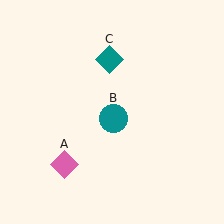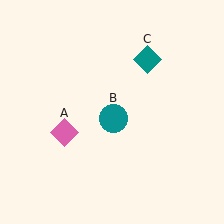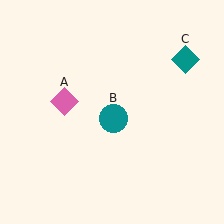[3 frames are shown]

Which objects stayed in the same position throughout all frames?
Teal circle (object B) remained stationary.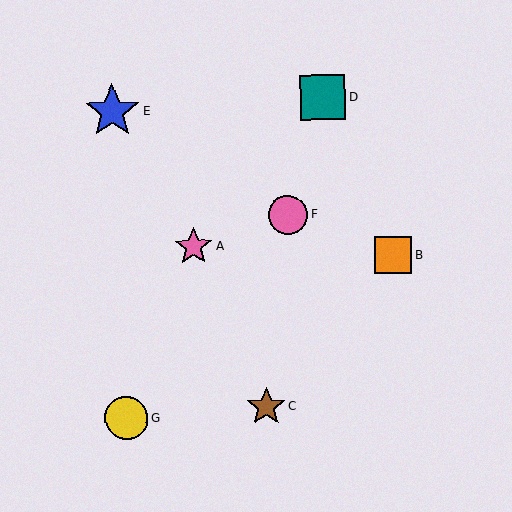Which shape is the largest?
The blue star (labeled E) is the largest.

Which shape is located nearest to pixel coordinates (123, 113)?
The blue star (labeled E) at (112, 112) is nearest to that location.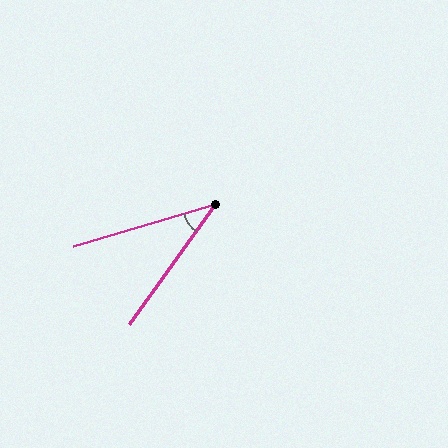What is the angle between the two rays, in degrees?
Approximately 38 degrees.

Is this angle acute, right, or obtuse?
It is acute.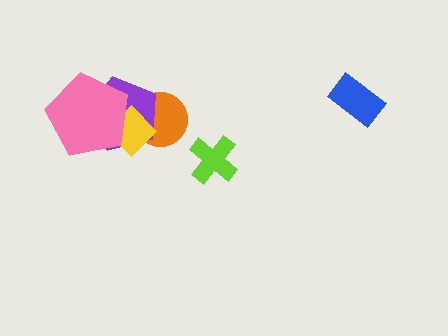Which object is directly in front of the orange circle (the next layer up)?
The purple pentagon is directly in front of the orange circle.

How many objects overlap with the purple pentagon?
3 objects overlap with the purple pentagon.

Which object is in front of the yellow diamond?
The pink pentagon is in front of the yellow diamond.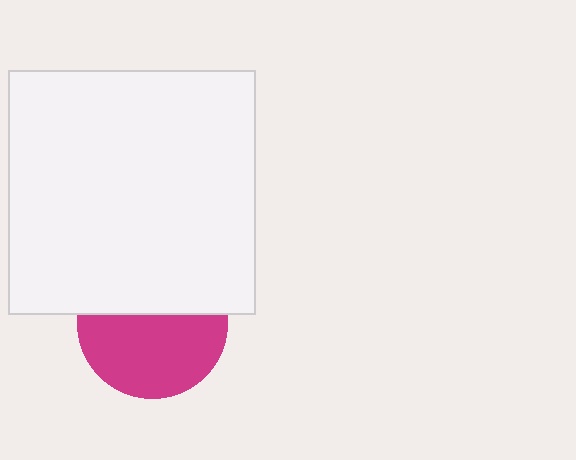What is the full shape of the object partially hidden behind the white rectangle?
The partially hidden object is a magenta circle.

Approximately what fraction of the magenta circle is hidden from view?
Roughly 43% of the magenta circle is hidden behind the white rectangle.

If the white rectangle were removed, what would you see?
You would see the complete magenta circle.